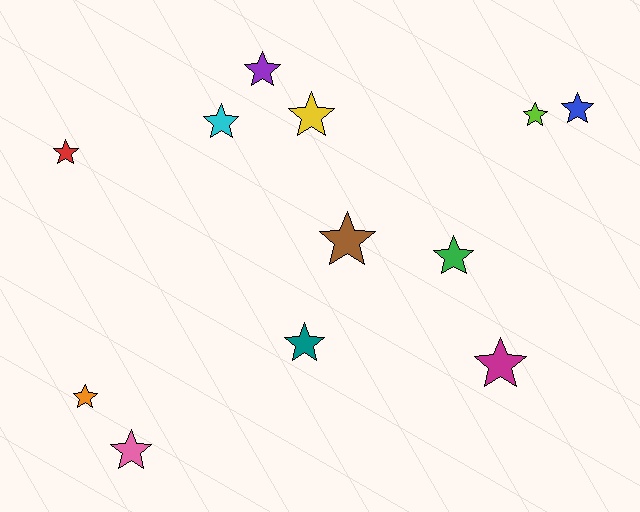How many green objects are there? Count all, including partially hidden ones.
There is 1 green object.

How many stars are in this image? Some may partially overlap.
There are 12 stars.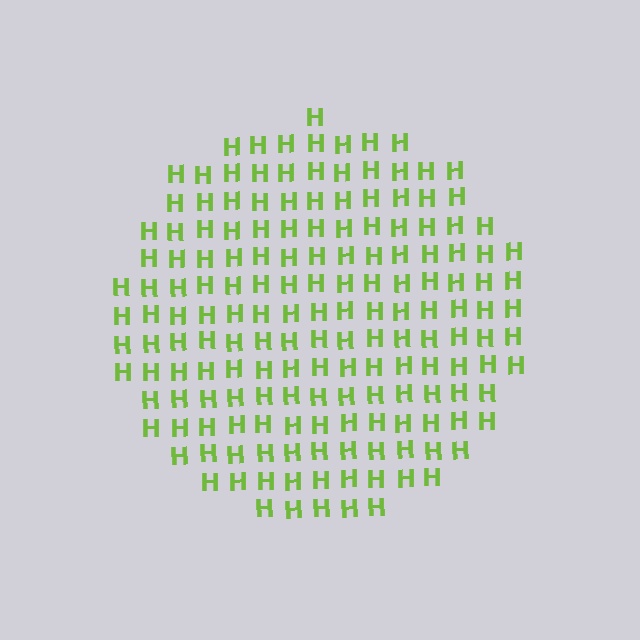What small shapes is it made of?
It is made of small letter H's.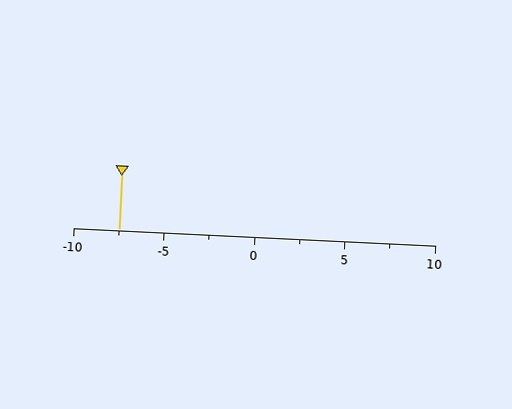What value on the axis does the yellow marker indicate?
The marker indicates approximately -7.5.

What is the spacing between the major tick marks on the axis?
The major ticks are spaced 5 apart.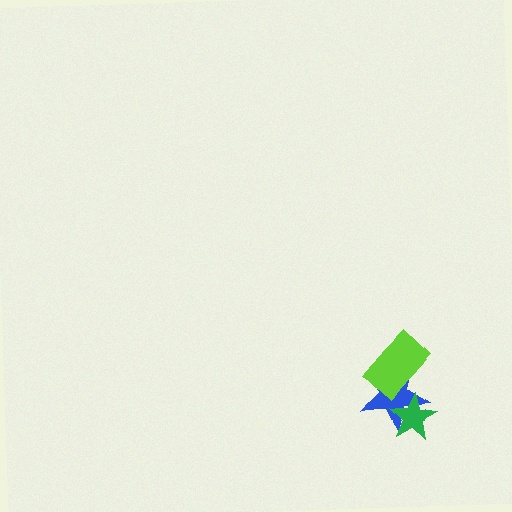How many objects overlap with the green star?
1 object overlaps with the green star.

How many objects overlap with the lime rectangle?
1 object overlaps with the lime rectangle.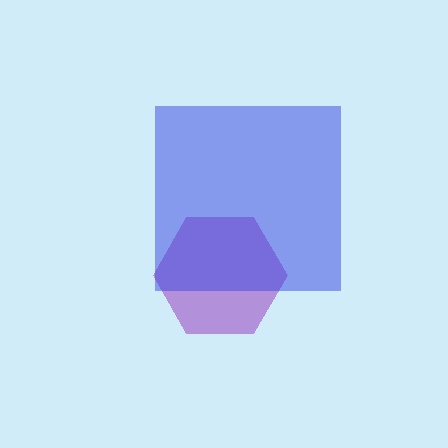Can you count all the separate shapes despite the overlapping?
Yes, there are 2 separate shapes.